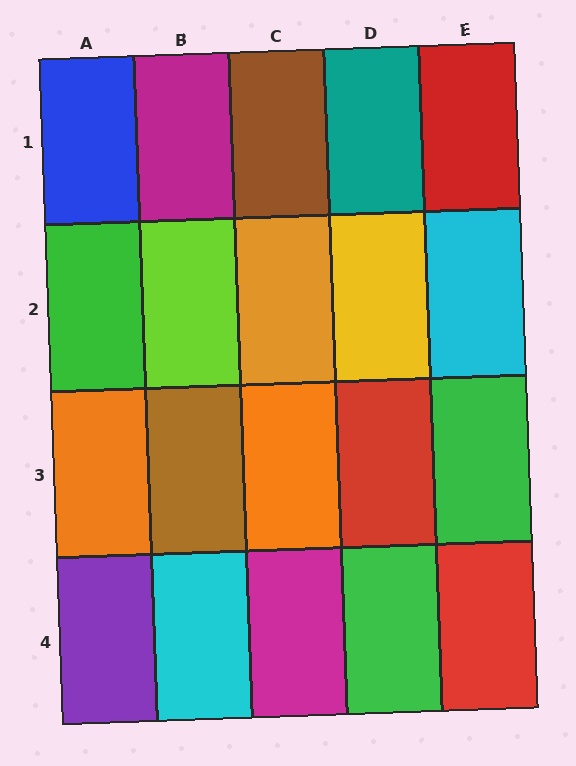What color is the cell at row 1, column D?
Teal.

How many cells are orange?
3 cells are orange.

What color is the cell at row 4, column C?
Magenta.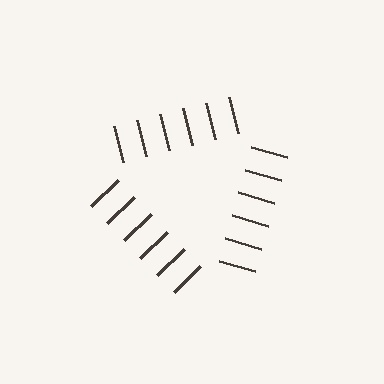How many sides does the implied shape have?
3 sides — the line-ends trace a triangle.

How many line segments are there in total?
18 — 6 along each of the 3 edges.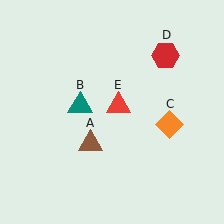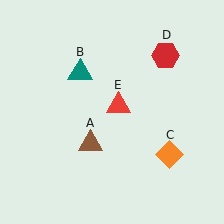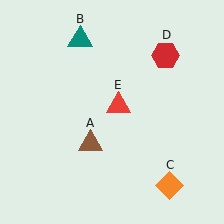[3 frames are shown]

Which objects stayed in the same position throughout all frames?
Brown triangle (object A) and red hexagon (object D) and red triangle (object E) remained stationary.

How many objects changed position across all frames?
2 objects changed position: teal triangle (object B), orange diamond (object C).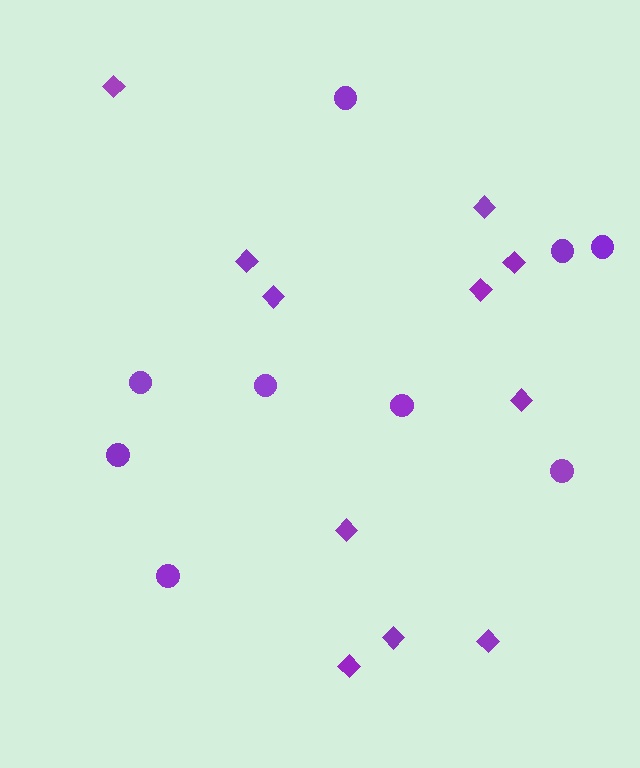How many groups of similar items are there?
There are 2 groups: one group of diamonds (11) and one group of circles (9).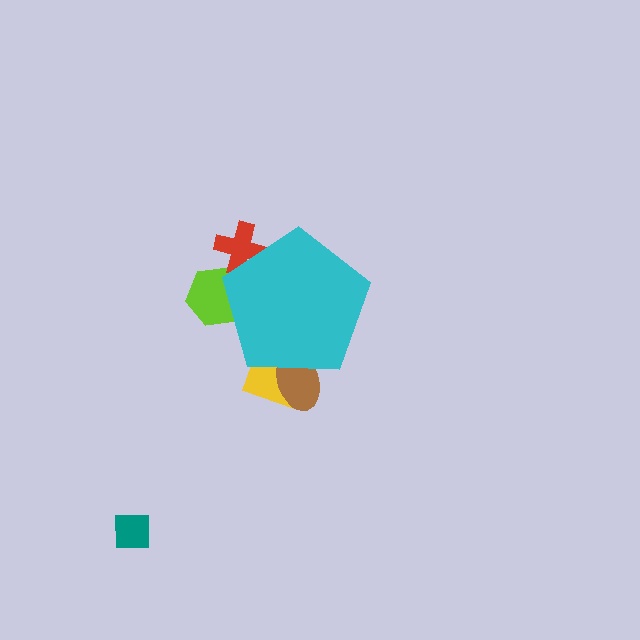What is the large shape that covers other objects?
A cyan pentagon.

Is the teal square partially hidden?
No, the teal square is fully visible.